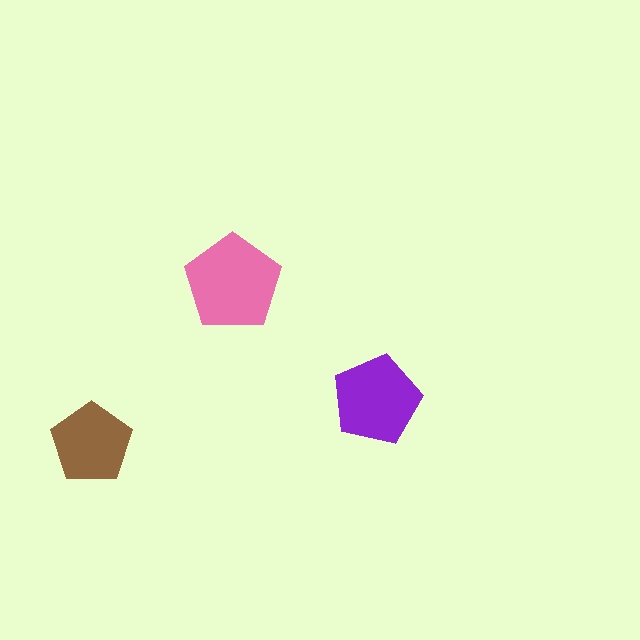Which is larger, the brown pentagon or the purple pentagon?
The purple one.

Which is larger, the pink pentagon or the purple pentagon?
The pink one.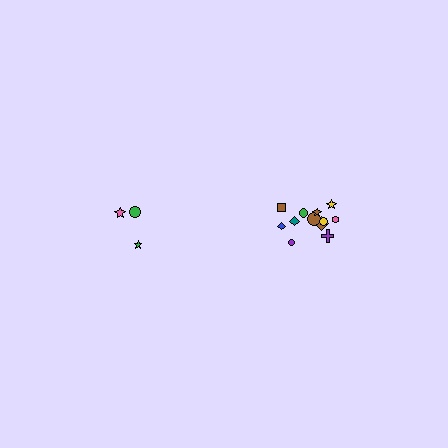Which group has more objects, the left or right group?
The right group.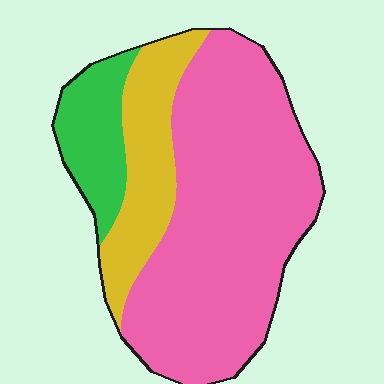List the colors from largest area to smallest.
From largest to smallest: pink, yellow, green.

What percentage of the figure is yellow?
Yellow takes up about one fifth (1/5) of the figure.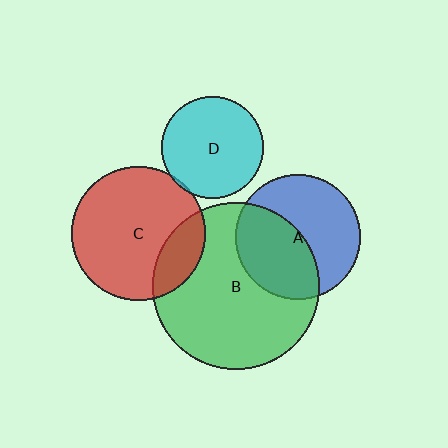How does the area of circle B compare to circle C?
Approximately 1.5 times.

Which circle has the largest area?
Circle B (green).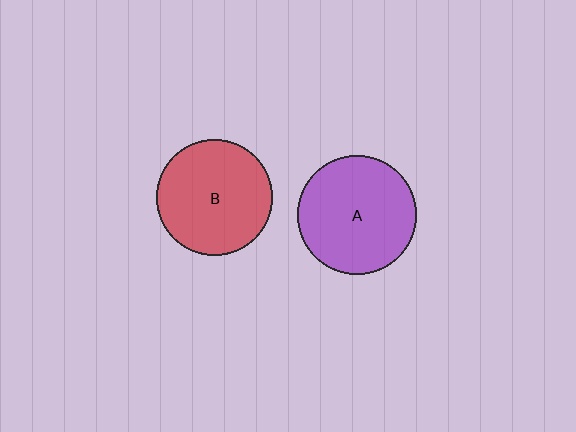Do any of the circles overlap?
No, none of the circles overlap.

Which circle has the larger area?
Circle A (purple).